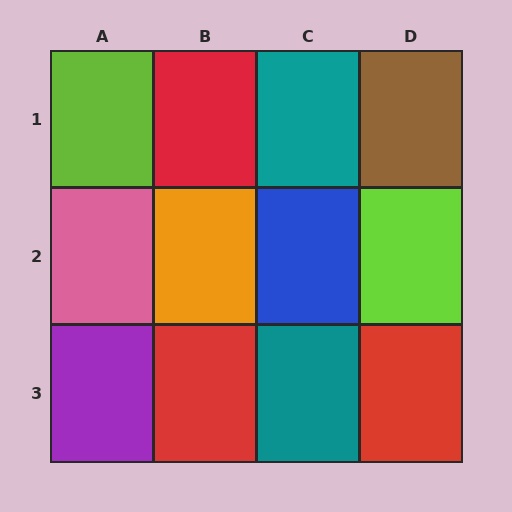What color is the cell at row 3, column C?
Teal.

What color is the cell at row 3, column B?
Red.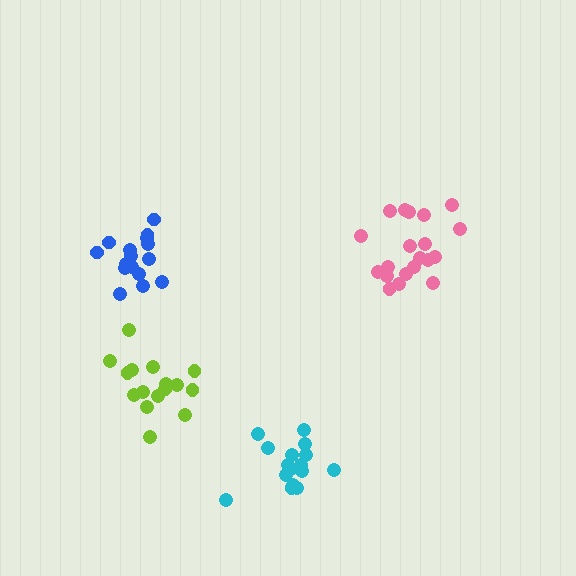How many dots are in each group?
Group 1: 16 dots, Group 2: 16 dots, Group 3: 20 dots, Group 4: 16 dots (68 total).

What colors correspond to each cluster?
The clusters are colored: cyan, blue, pink, lime.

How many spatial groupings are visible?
There are 4 spatial groupings.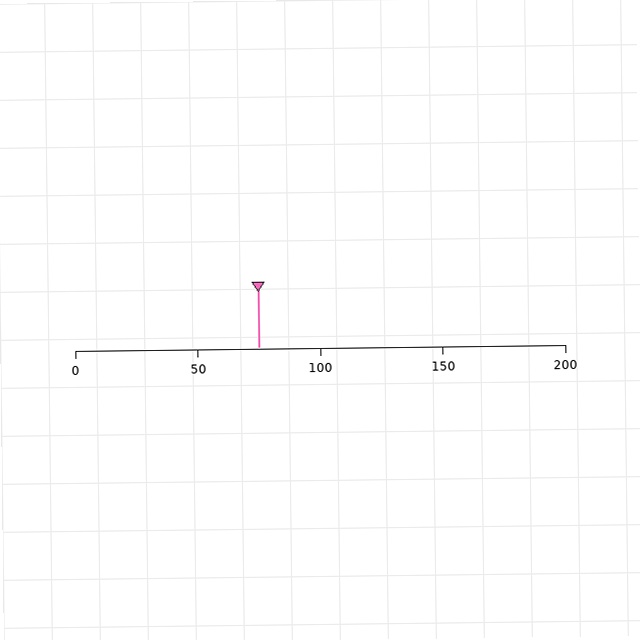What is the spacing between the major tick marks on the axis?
The major ticks are spaced 50 apart.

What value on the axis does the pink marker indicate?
The marker indicates approximately 75.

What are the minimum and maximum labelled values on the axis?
The axis runs from 0 to 200.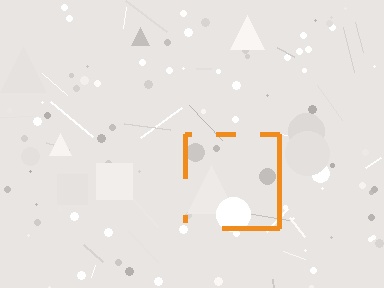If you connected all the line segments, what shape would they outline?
They would outline a square.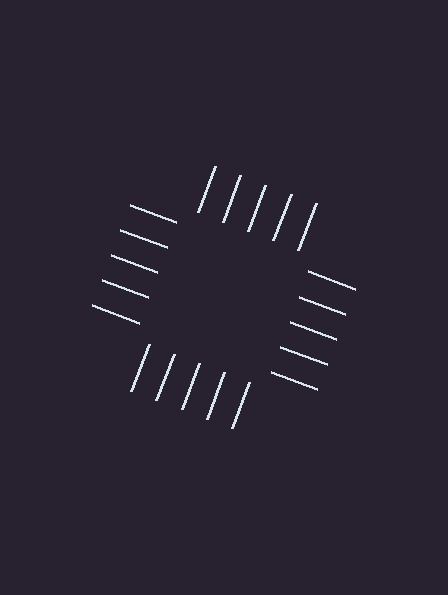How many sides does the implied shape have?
4 sides — the line-ends trace a square.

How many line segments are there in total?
20 — 5 along each of the 4 edges.